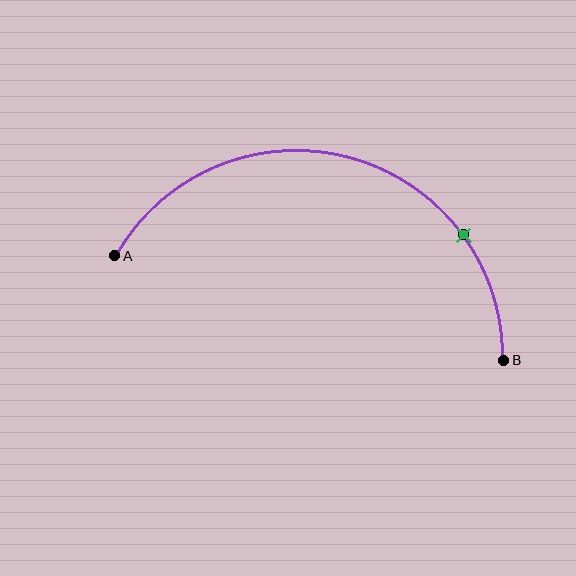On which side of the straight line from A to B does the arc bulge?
The arc bulges above the straight line connecting A and B.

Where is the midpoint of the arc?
The arc midpoint is the point on the curve farthest from the straight line joining A and B. It sits above that line.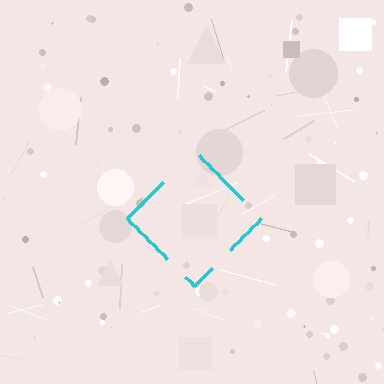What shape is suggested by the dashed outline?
The dashed outline suggests a diamond.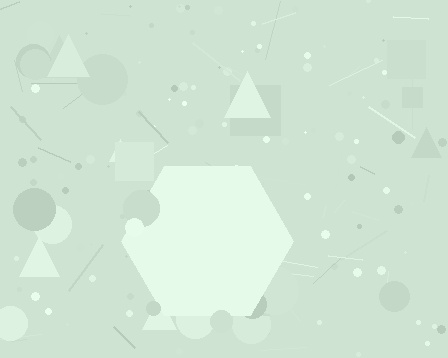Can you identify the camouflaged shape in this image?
The camouflaged shape is a hexagon.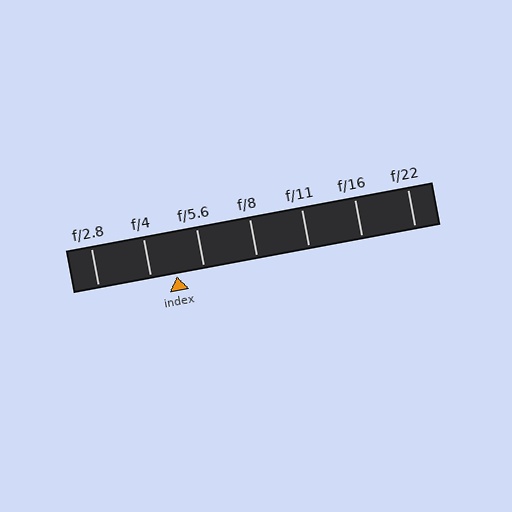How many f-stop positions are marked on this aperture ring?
There are 7 f-stop positions marked.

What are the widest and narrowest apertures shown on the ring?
The widest aperture shown is f/2.8 and the narrowest is f/22.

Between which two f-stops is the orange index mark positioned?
The index mark is between f/4 and f/5.6.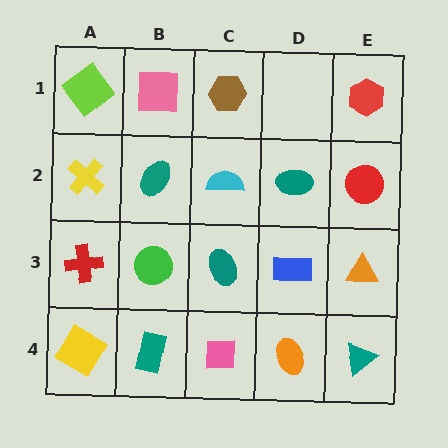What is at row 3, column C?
A teal ellipse.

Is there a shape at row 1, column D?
No, that cell is empty.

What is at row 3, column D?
A blue rectangle.